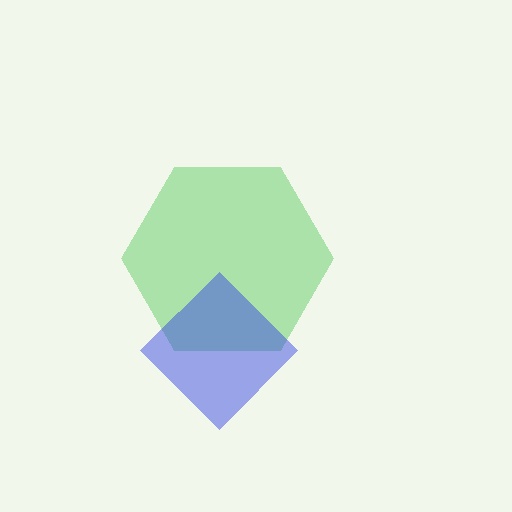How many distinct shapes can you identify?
There are 2 distinct shapes: a green hexagon, a blue diamond.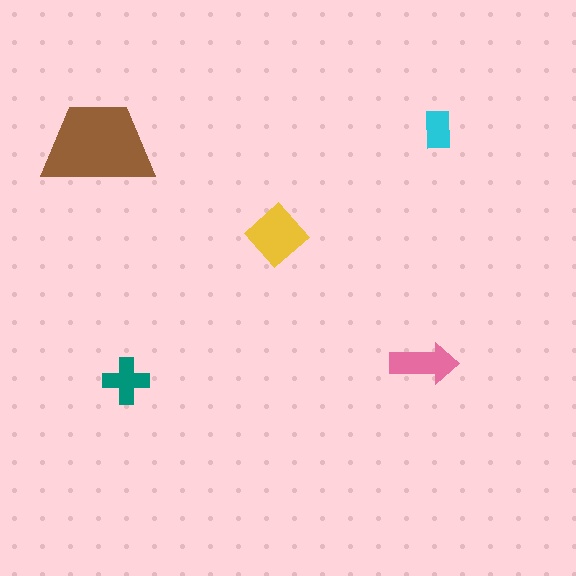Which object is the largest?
The brown trapezoid.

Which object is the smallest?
The cyan rectangle.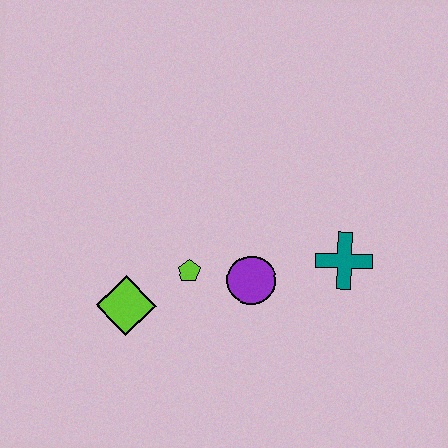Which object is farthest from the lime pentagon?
The teal cross is farthest from the lime pentagon.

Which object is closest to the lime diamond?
The lime pentagon is closest to the lime diamond.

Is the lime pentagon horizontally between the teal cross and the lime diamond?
Yes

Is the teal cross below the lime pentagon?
No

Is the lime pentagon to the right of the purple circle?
No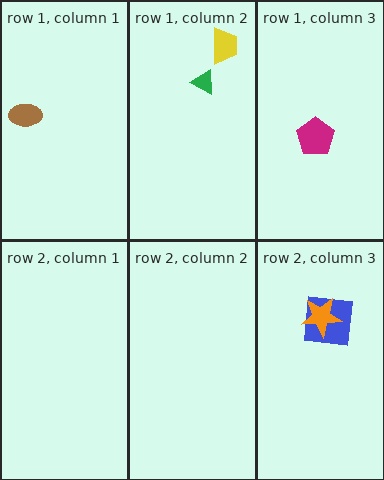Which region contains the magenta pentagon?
The row 1, column 3 region.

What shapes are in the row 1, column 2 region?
The yellow trapezoid, the green triangle.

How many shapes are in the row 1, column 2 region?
2.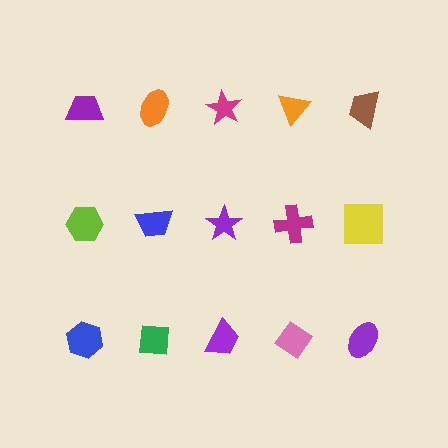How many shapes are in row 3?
5 shapes.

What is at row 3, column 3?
A purple trapezoid.